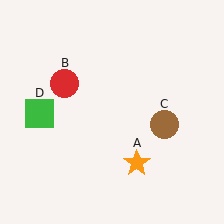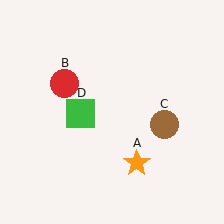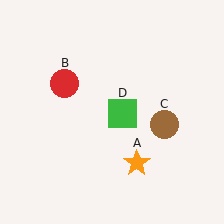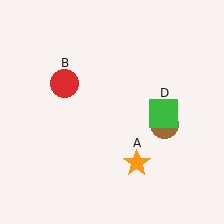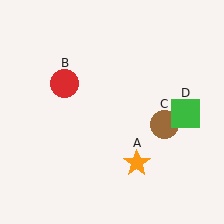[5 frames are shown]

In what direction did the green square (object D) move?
The green square (object D) moved right.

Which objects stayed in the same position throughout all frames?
Orange star (object A) and red circle (object B) and brown circle (object C) remained stationary.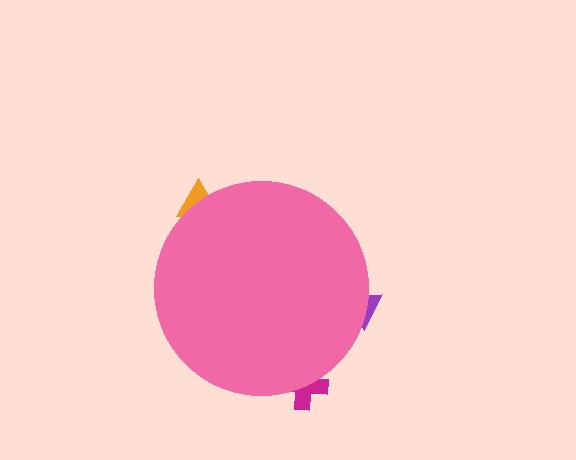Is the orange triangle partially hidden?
Yes, the orange triangle is partially hidden behind the pink circle.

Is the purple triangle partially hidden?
Yes, the purple triangle is partially hidden behind the pink circle.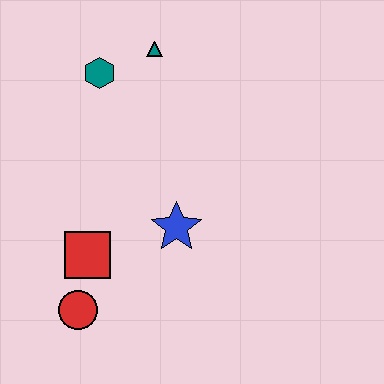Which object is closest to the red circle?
The red square is closest to the red circle.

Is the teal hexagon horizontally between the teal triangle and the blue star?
No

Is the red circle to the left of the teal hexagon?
Yes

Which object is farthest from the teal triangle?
The red circle is farthest from the teal triangle.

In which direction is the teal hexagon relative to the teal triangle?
The teal hexagon is to the left of the teal triangle.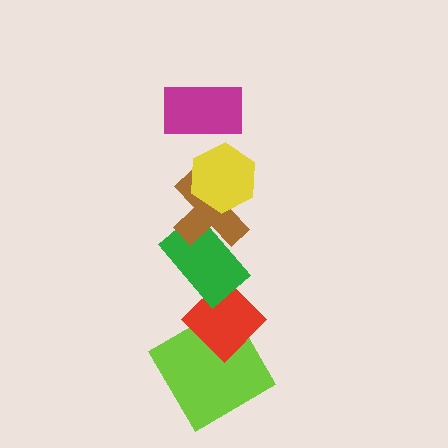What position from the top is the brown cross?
The brown cross is 3rd from the top.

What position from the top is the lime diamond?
The lime diamond is 6th from the top.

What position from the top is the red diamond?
The red diamond is 5th from the top.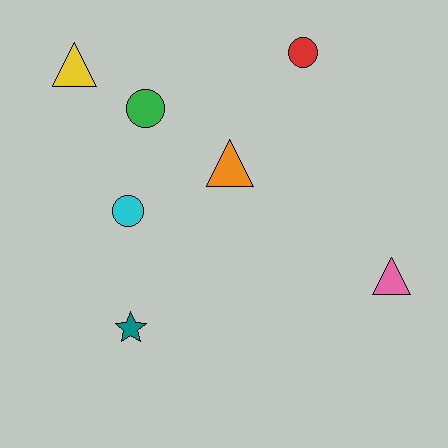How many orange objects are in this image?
There is 1 orange object.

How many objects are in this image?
There are 7 objects.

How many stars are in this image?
There is 1 star.